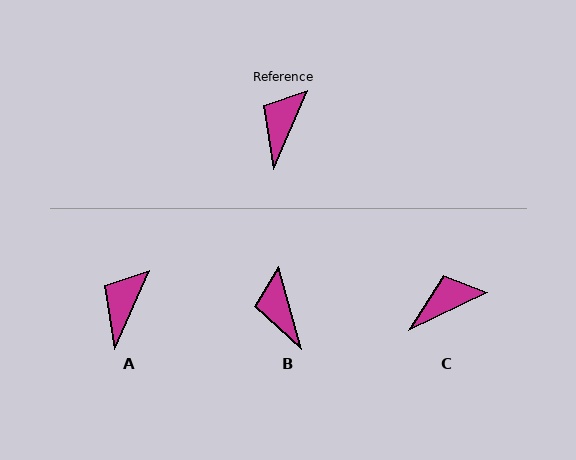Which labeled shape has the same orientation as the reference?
A.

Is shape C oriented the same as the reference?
No, it is off by about 41 degrees.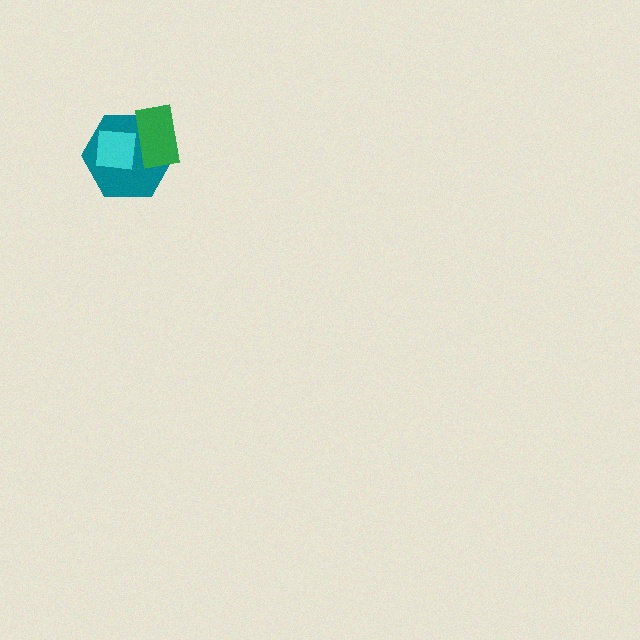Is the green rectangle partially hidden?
No, no other shape covers it.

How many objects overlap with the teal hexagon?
2 objects overlap with the teal hexagon.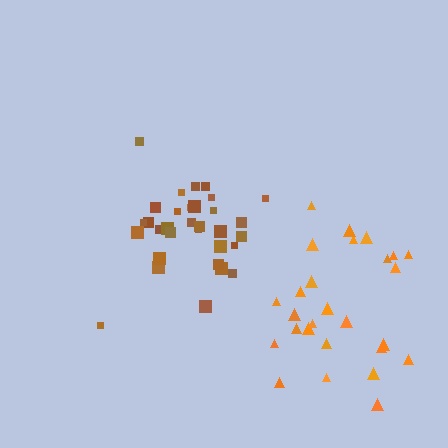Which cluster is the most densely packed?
Brown.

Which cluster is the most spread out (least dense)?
Orange.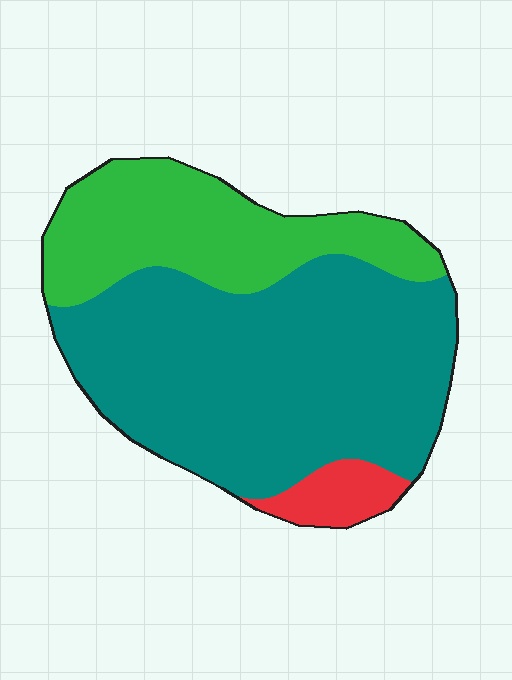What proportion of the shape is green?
Green covers about 30% of the shape.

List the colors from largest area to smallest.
From largest to smallest: teal, green, red.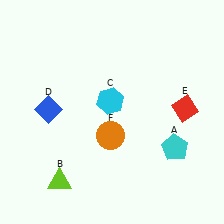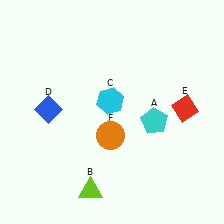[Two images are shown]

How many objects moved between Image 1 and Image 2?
2 objects moved between the two images.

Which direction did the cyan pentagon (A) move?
The cyan pentagon (A) moved up.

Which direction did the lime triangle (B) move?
The lime triangle (B) moved right.